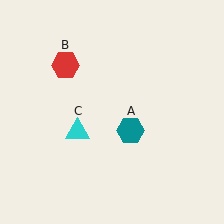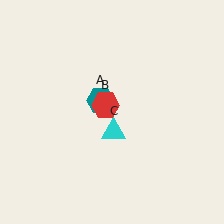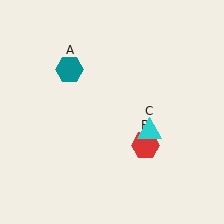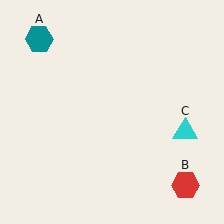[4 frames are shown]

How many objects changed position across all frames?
3 objects changed position: teal hexagon (object A), red hexagon (object B), cyan triangle (object C).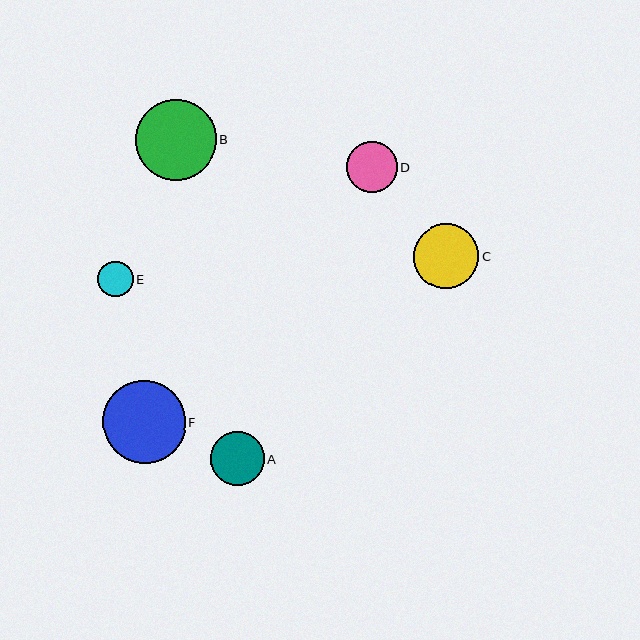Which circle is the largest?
Circle F is the largest with a size of approximately 83 pixels.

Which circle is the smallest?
Circle E is the smallest with a size of approximately 35 pixels.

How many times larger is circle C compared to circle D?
Circle C is approximately 1.3 times the size of circle D.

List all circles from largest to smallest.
From largest to smallest: F, B, C, A, D, E.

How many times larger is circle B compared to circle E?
Circle B is approximately 2.3 times the size of circle E.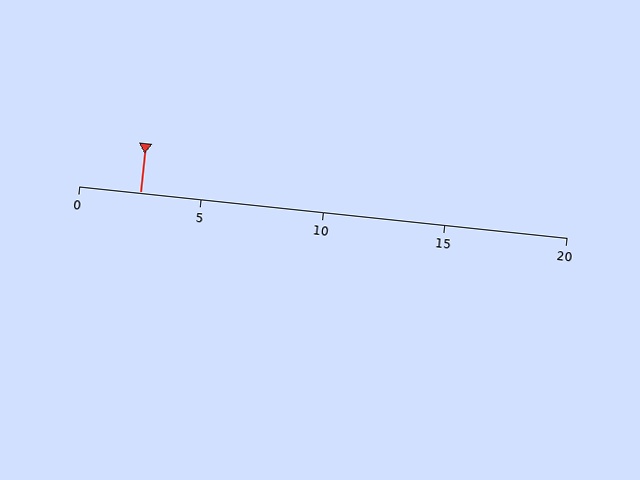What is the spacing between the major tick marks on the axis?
The major ticks are spaced 5 apart.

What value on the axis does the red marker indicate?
The marker indicates approximately 2.5.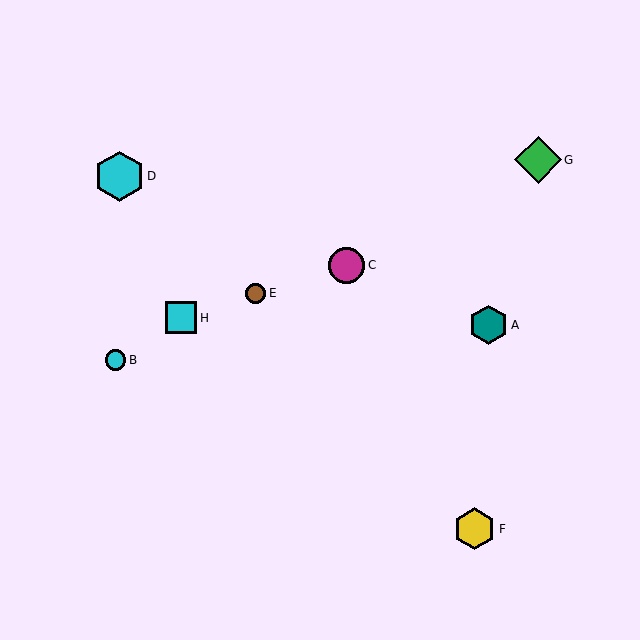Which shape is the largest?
The cyan hexagon (labeled D) is the largest.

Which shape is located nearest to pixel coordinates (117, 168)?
The cyan hexagon (labeled D) at (119, 176) is nearest to that location.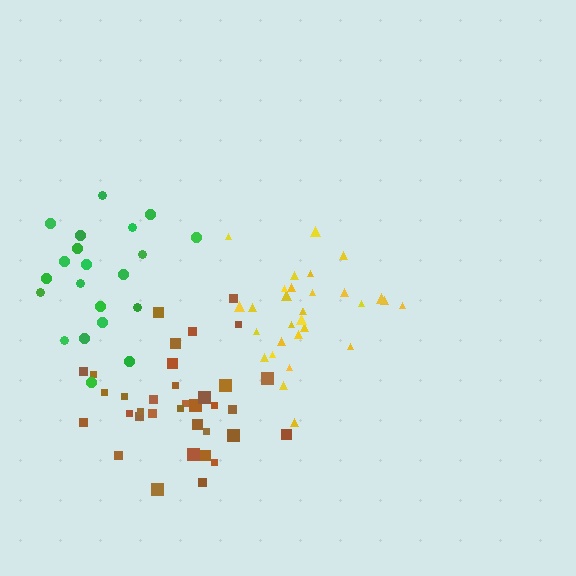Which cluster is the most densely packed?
Yellow.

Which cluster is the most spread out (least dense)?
Green.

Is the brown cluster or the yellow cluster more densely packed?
Yellow.